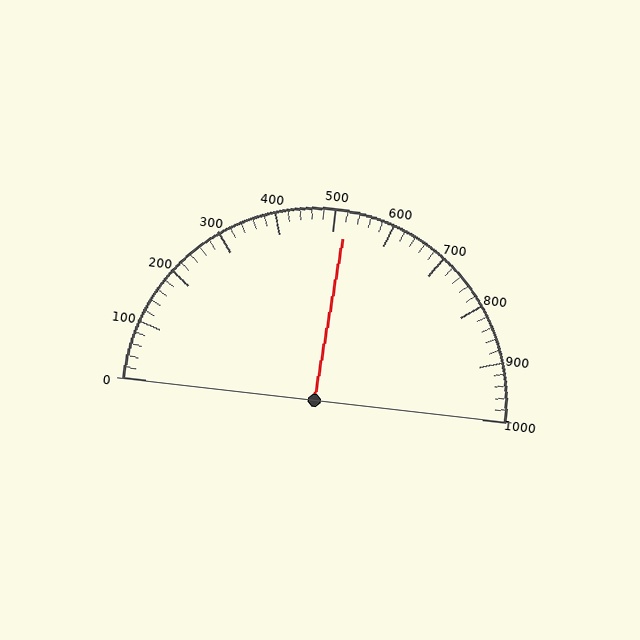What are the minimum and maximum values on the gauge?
The gauge ranges from 0 to 1000.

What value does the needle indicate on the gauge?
The needle indicates approximately 520.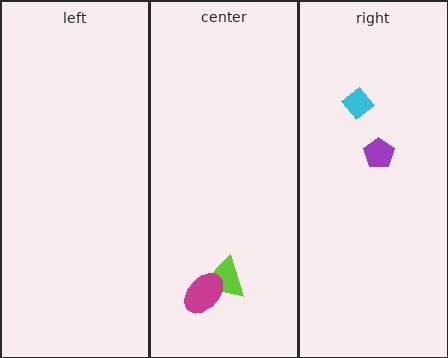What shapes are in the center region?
The lime triangle, the magenta ellipse.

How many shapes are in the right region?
2.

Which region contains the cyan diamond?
The right region.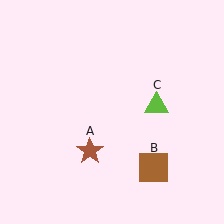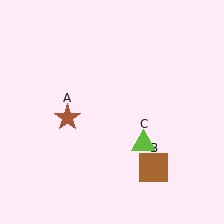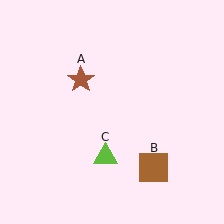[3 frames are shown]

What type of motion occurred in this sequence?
The brown star (object A), lime triangle (object C) rotated clockwise around the center of the scene.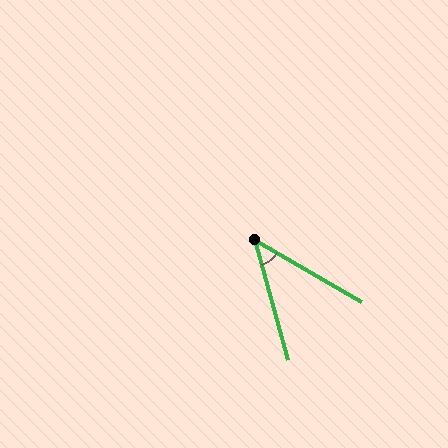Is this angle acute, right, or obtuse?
It is acute.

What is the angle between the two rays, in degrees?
Approximately 44 degrees.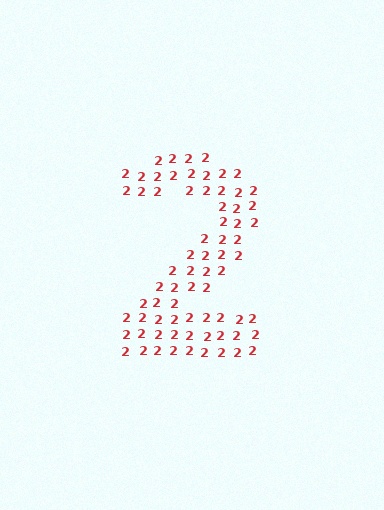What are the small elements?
The small elements are digit 2's.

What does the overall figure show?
The overall figure shows the digit 2.